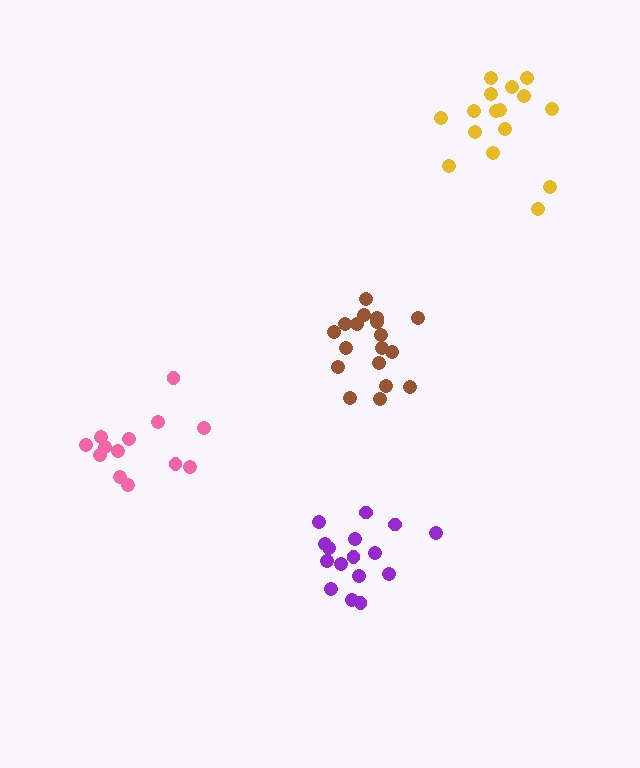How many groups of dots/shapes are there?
There are 4 groups.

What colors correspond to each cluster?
The clusters are colored: pink, brown, yellow, purple.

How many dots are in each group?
Group 1: 13 dots, Group 2: 18 dots, Group 3: 16 dots, Group 4: 16 dots (63 total).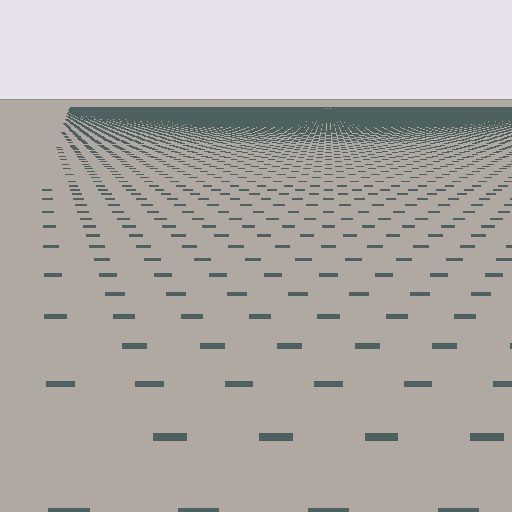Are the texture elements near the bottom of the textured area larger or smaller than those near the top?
Larger. Near the bottom, elements are closer to the viewer and appear at a bigger on-screen size.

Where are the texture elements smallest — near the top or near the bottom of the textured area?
Near the top.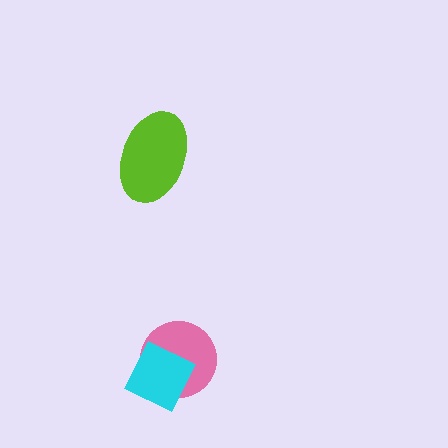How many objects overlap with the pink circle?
1 object overlaps with the pink circle.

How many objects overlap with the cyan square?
1 object overlaps with the cyan square.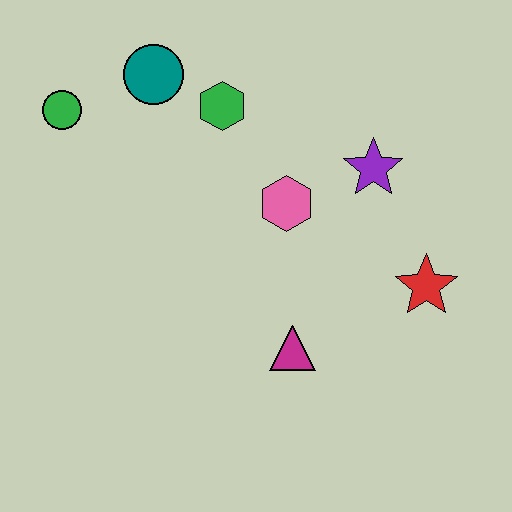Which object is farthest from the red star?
The green circle is farthest from the red star.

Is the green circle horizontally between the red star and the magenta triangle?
No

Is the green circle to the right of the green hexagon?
No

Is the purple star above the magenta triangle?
Yes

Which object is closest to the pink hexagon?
The purple star is closest to the pink hexagon.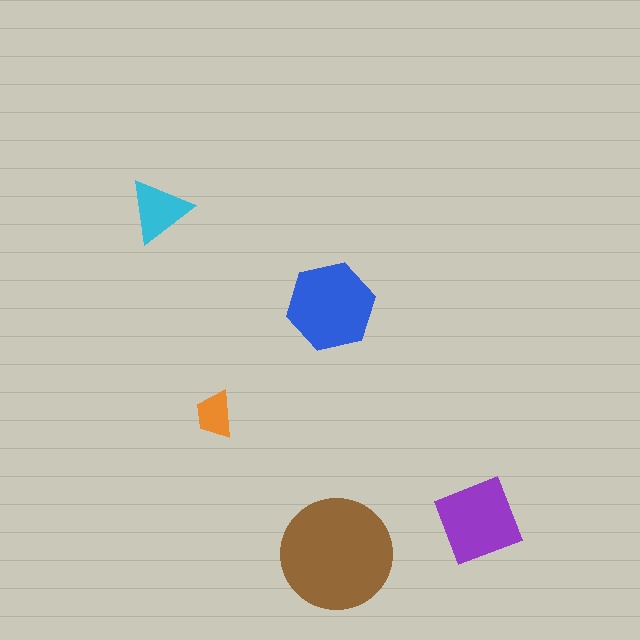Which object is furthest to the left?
The cyan triangle is leftmost.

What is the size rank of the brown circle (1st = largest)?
1st.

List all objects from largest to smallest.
The brown circle, the blue hexagon, the purple diamond, the cyan triangle, the orange trapezoid.